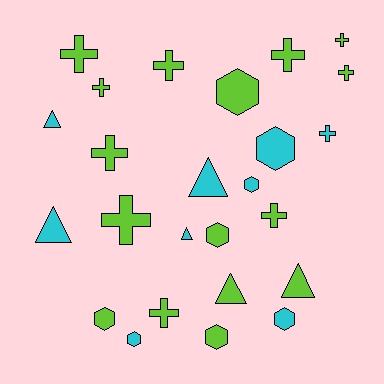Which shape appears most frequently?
Cross, with 11 objects.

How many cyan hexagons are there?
There are 4 cyan hexagons.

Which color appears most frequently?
Lime, with 16 objects.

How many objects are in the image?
There are 25 objects.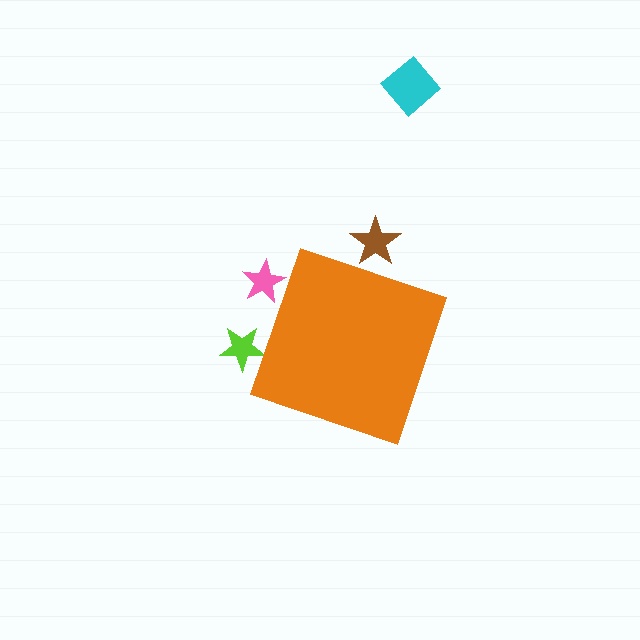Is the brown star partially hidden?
Yes, the brown star is partially hidden behind the orange diamond.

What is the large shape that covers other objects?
An orange diamond.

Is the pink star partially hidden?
Yes, the pink star is partially hidden behind the orange diamond.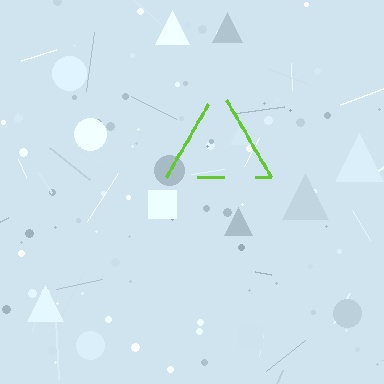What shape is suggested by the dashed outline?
The dashed outline suggests a triangle.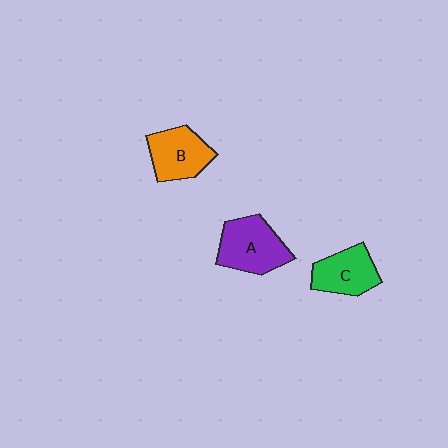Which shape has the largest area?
Shape A (purple).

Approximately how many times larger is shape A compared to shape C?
Approximately 1.2 times.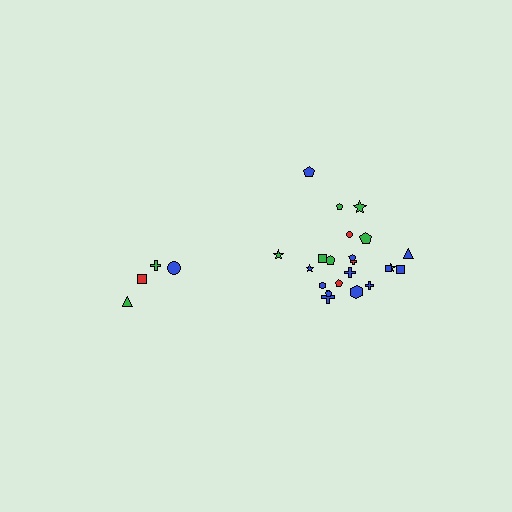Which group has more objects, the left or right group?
The right group.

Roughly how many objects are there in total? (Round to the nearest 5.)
Roughly 25 objects in total.